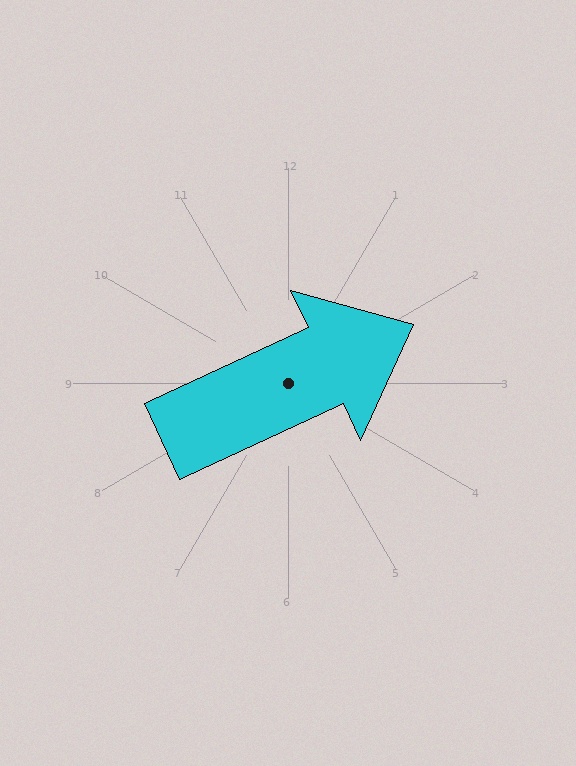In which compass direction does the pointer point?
Northeast.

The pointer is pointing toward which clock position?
Roughly 2 o'clock.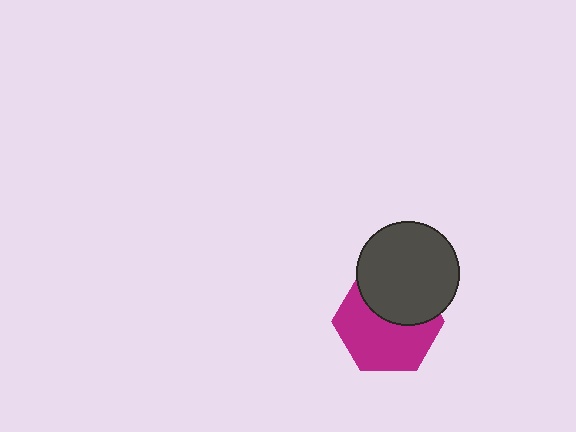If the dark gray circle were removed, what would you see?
You would see the complete magenta hexagon.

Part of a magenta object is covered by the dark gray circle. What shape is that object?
It is a hexagon.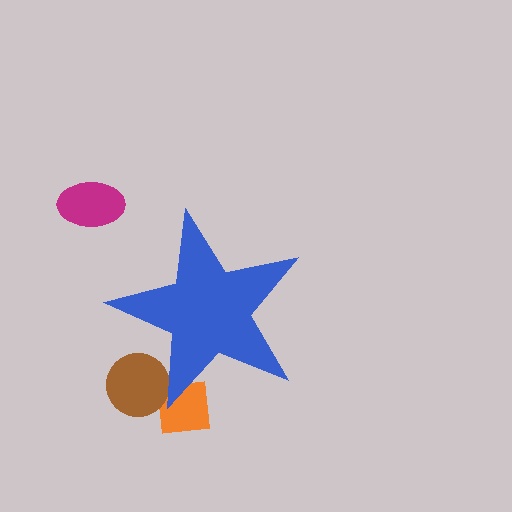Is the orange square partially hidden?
Yes, the orange square is partially hidden behind the blue star.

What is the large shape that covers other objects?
A blue star.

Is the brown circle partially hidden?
Yes, the brown circle is partially hidden behind the blue star.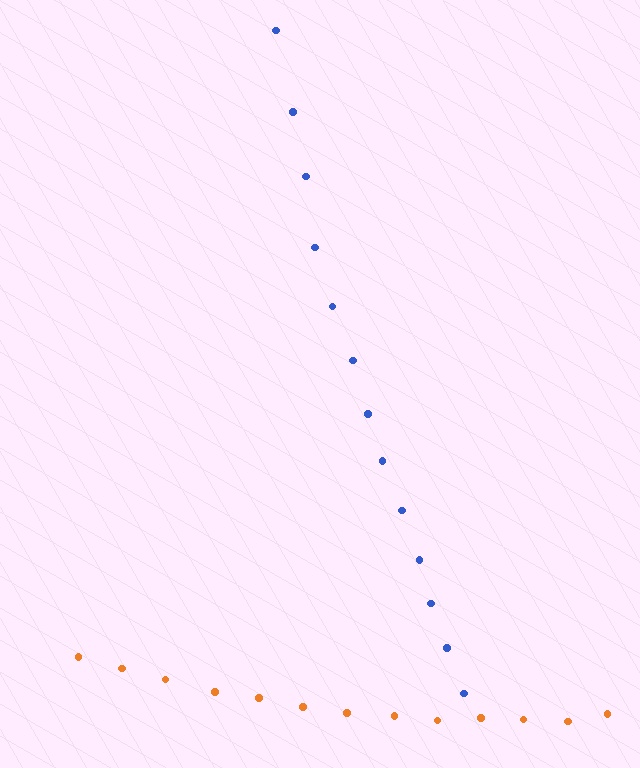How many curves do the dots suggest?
There are 2 distinct paths.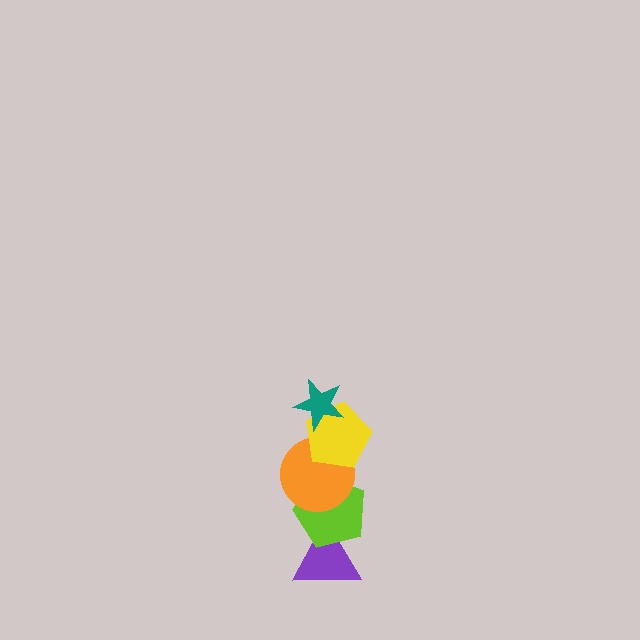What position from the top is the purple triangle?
The purple triangle is 5th from the top.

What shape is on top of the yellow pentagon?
The teal star is on top of the yellow pentagon.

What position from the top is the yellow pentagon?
The yellow pentagon is 2nd from the top.